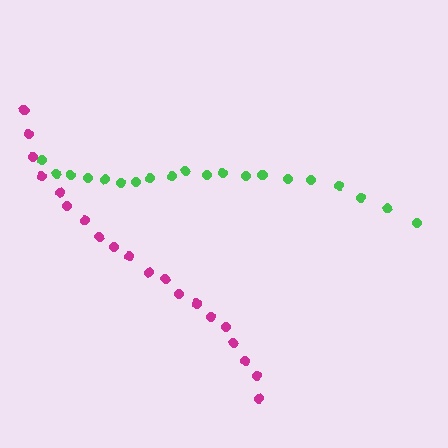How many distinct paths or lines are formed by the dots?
There are 2 distinct paths.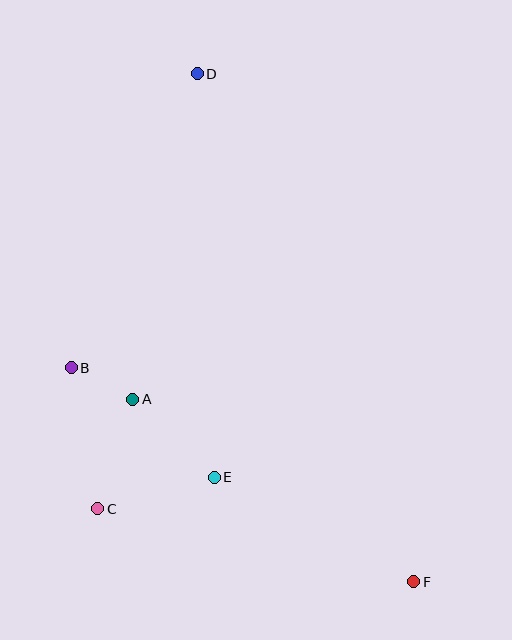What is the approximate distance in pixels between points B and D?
The distance between B and D is approximately 320 pixels.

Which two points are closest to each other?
Points A and B are closest to each other.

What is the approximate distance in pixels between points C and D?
The distance between C and D is approximately 446 pixels.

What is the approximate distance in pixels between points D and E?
The distance between D and E is approximately 404 pixels.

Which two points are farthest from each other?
Points D and F are farthest from each other.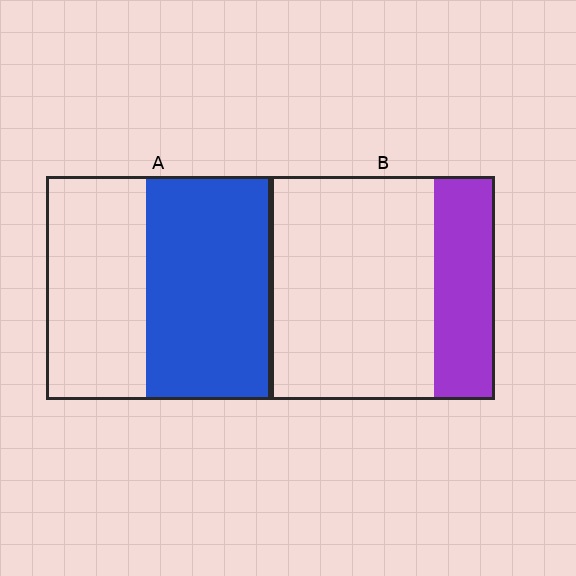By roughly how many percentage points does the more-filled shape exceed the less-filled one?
By roughly 30 percentage points (A over B).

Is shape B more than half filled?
No.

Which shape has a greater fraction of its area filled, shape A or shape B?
Shape A.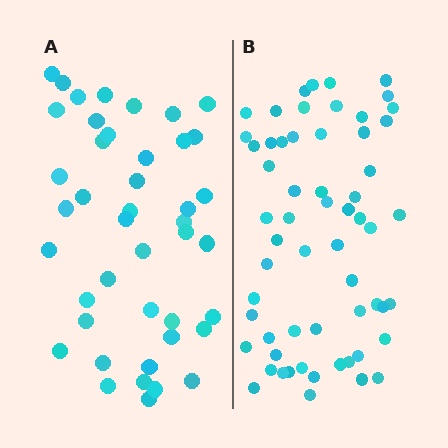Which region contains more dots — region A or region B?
Region B (the right region) has more dots.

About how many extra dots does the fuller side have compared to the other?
Region B has approximately 15 more dots than region A.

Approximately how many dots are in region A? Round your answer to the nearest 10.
About 40 dots. (The exact count is 43, which rounds to 40.)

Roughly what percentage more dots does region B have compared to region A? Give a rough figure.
About 40% more.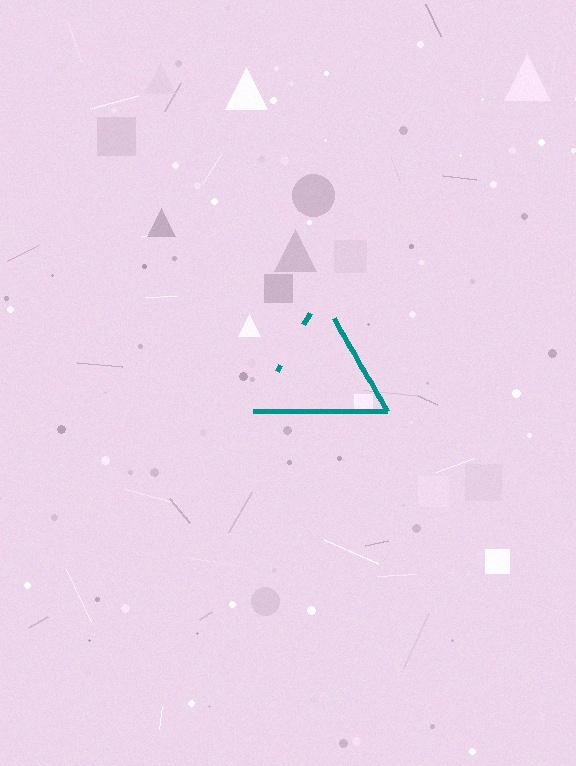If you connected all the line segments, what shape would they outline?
They would outline a triangle.